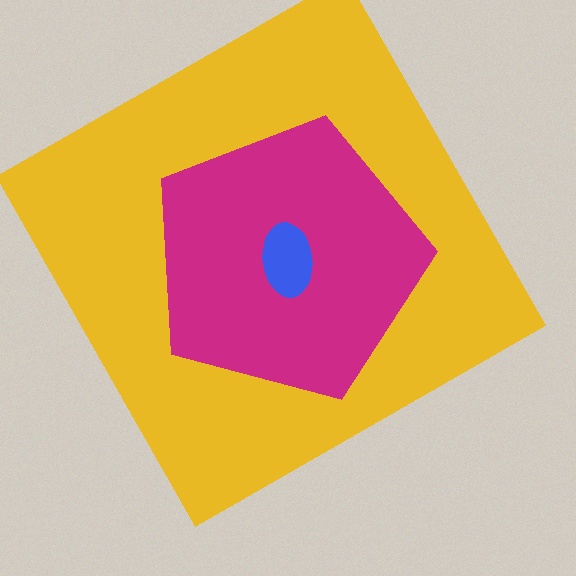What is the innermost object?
The blue ellipse.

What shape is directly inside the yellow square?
The magenta pentagon.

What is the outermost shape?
The yellow square.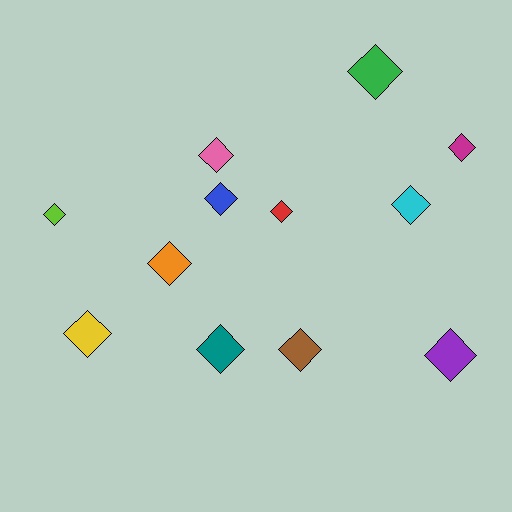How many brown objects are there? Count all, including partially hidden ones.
There is 1 brown object.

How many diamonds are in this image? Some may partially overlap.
There are 12 diamonds.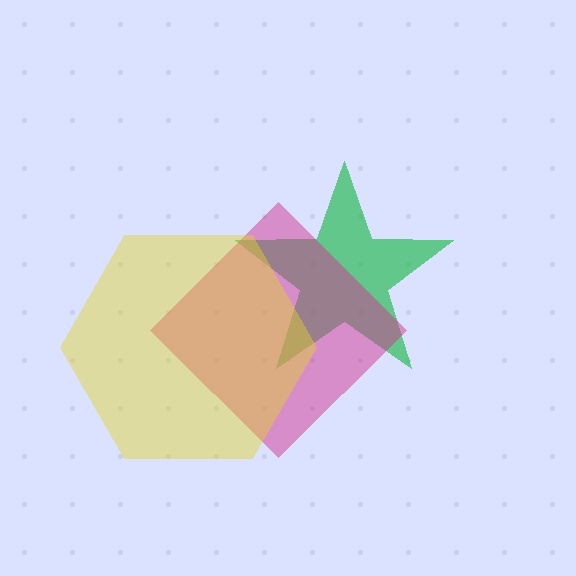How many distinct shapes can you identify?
There are 3 distinct shapes: a green star, a magenta diamond, a yellow hexagon.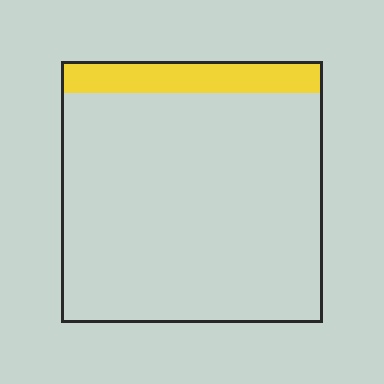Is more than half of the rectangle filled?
No.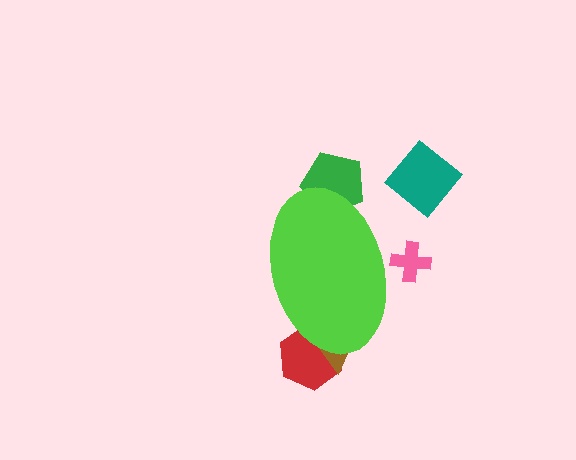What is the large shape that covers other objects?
A lime ellipse.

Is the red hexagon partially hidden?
Yes, the red hexagon is partially hidden behind the lime ellipse.